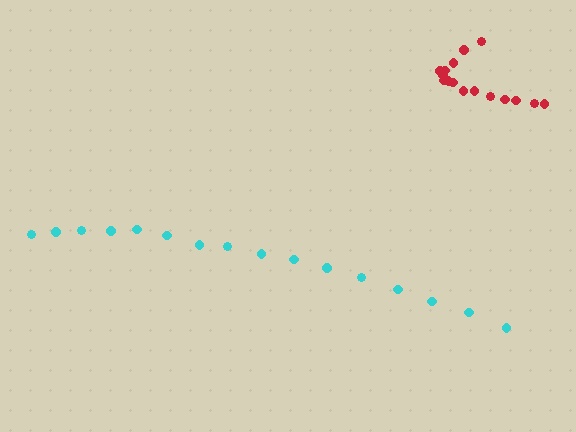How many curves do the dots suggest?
There are 2 distinct paths.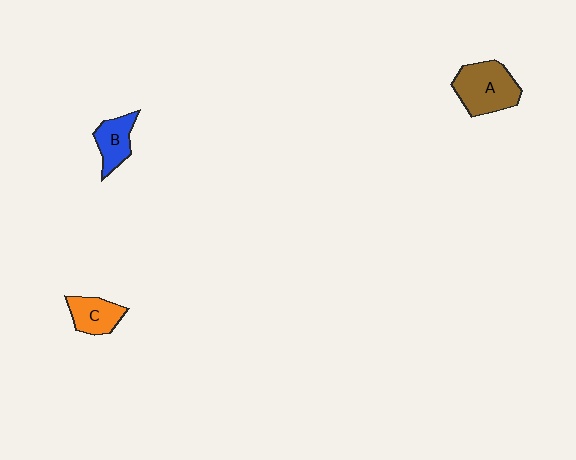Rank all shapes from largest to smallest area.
From largest to smallest: A (brown), C (orange), B (blue).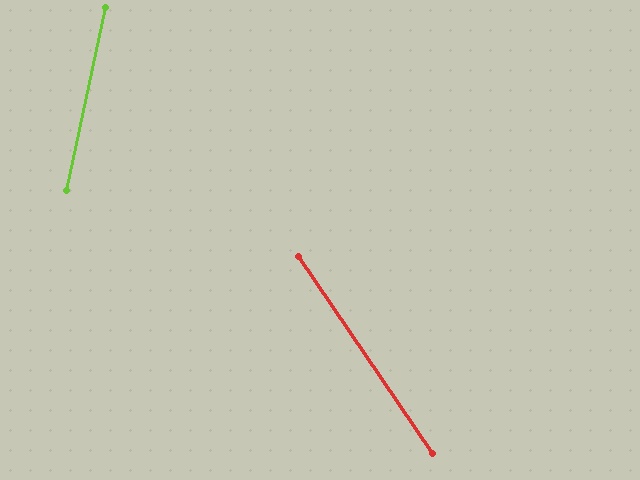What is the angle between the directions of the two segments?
Approximately 46 degrees.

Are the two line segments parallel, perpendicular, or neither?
Neither parallel nor perpendicular — they differ by about 46°.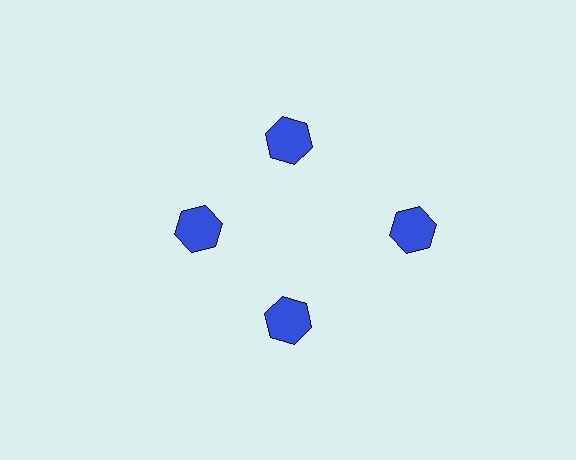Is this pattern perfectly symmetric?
No. The 4 blue hexagons are arranged in a ring, but one element near the 3 o'clock position is pushed outward from the center, breaking the 4-fold rotational symmetry.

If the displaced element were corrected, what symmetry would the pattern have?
It would have 4-fold rotational symmetry — the pattern would map onto itself every 90 degrees.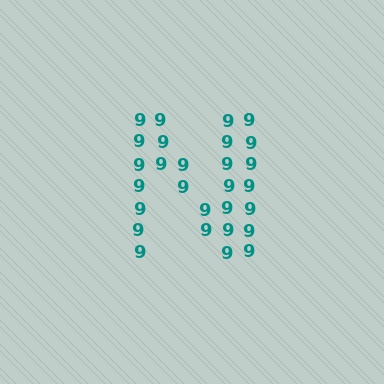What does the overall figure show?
The overall figure shows the letter N.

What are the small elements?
The small elements are digit 9's.